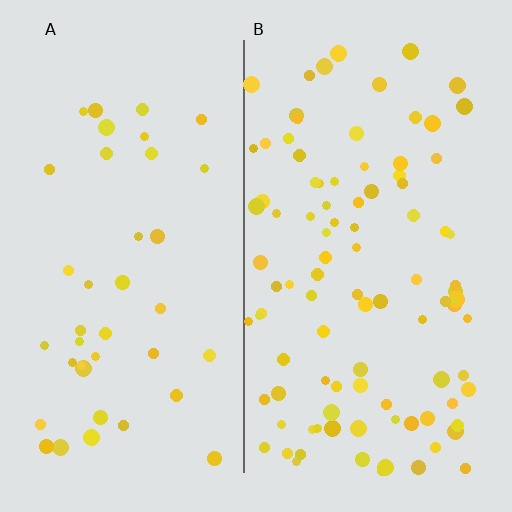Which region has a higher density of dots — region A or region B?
B (the right).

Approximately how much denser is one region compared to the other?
Approximately 2.5× — region B over region A.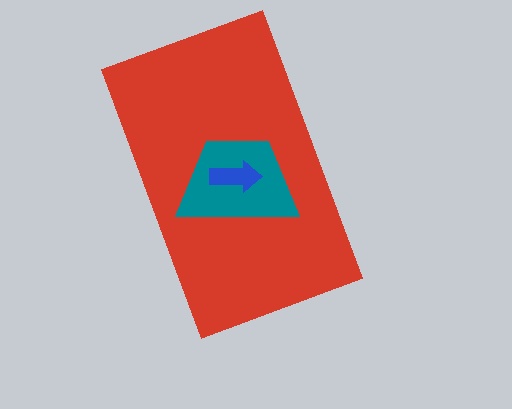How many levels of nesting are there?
3.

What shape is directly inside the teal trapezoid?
The blue arrow.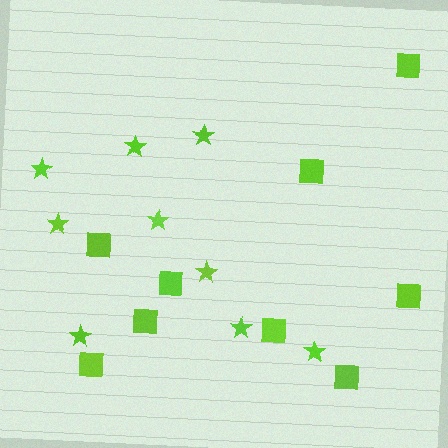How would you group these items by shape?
There are 2 groups: one group of stars (9) and one group of squares (9).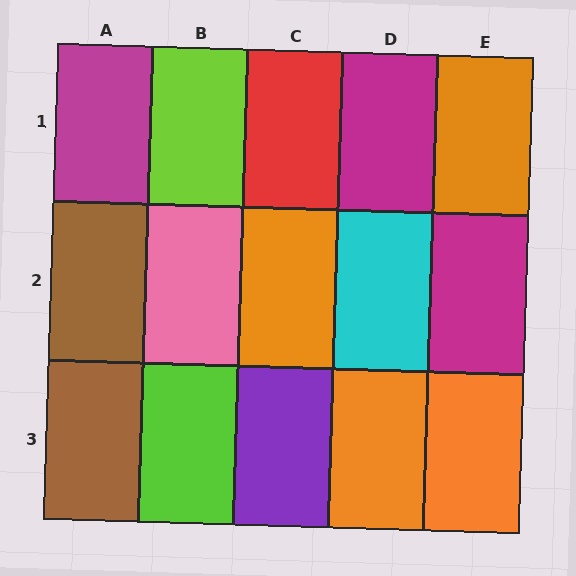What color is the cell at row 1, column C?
Red.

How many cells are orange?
4 cells are orange.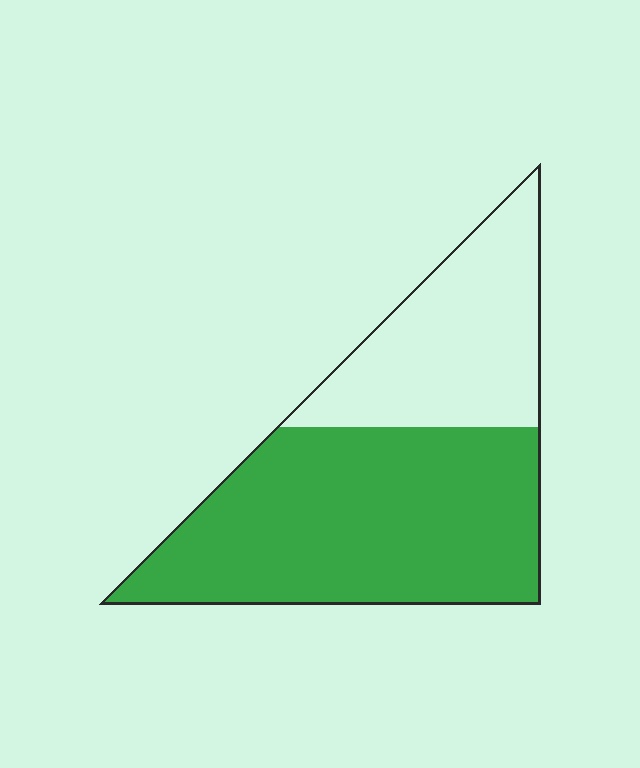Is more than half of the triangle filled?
Yes.